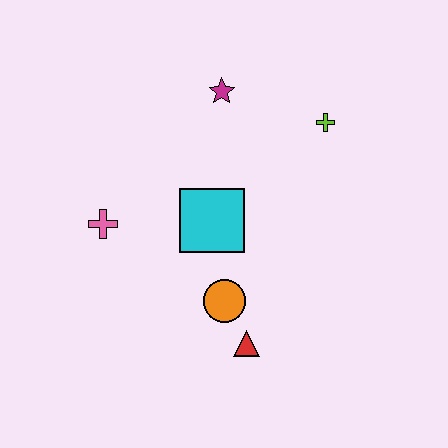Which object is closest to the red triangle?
The orange circle is closest to the red triangle.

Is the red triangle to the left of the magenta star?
No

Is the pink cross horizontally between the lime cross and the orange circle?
No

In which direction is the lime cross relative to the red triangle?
The lime cross is above the red triangle.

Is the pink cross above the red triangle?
Yes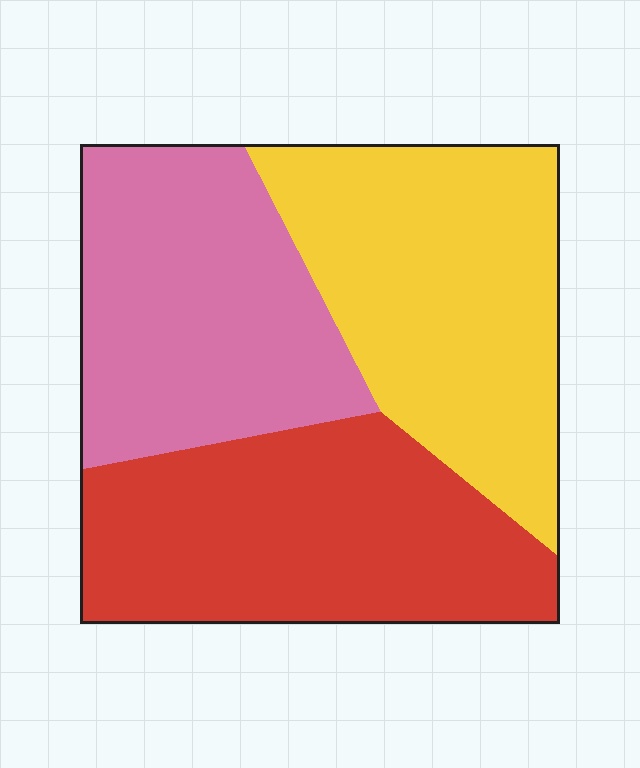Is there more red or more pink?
Red.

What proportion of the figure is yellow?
Yellow covers 34% of the figure.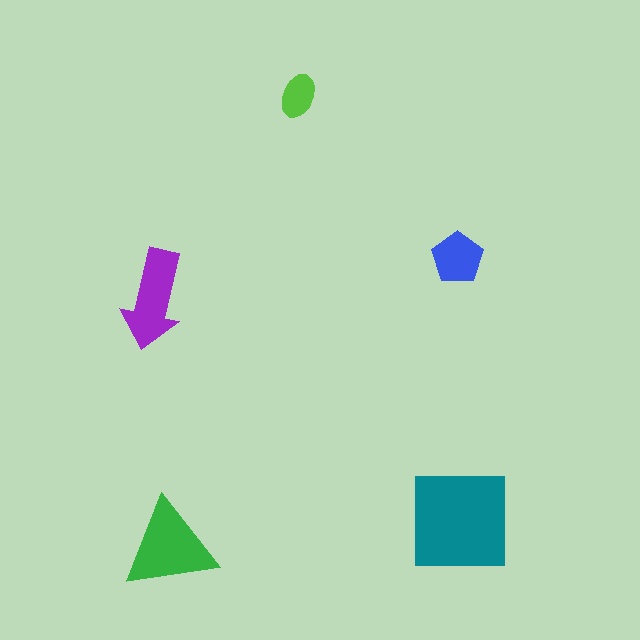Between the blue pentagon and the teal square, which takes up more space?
The teal square.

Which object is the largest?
The teal square.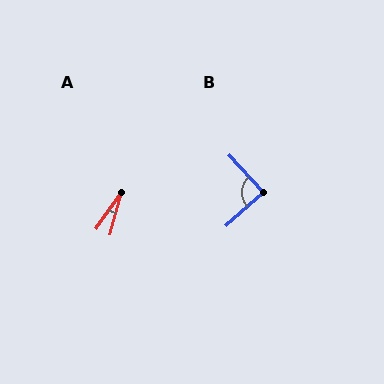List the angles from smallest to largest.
A (20°), B (89°).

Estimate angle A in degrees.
Approximately 20 degrees.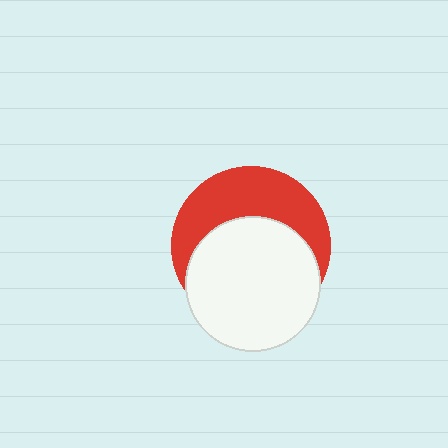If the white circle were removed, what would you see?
You would see the complete red circle.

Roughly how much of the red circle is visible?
A small part of it is visible (roughly 43%).